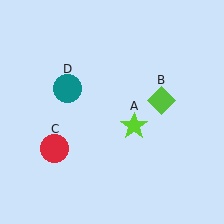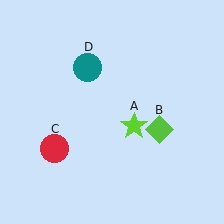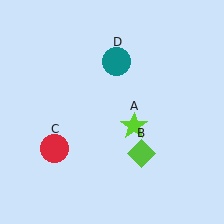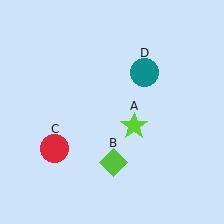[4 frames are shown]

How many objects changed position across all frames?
2 objects changed position: lime diamond (object B), teal circle (object D).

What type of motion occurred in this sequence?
The lime diamond (object B), teal circle (object D) rotated clockwise around the center of the scene.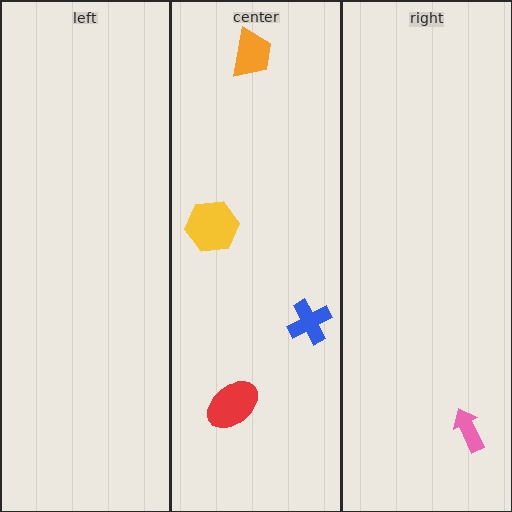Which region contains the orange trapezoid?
The center region.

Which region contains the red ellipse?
The center region.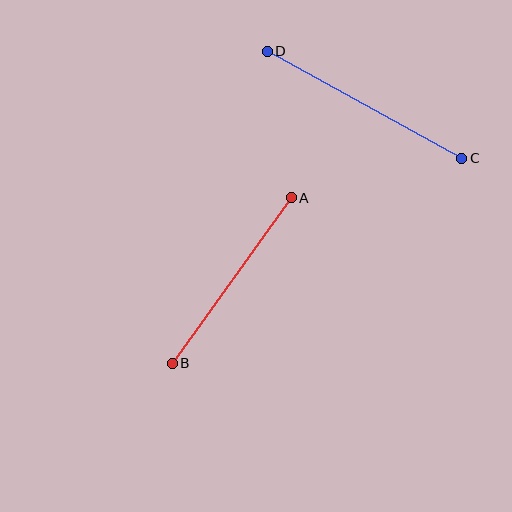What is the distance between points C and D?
The distance is approximately 222 pixels.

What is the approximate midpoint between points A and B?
The midpoint is at approximately (232, 280) pixels.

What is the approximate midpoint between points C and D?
The midpoint is at approximately (365, 105) pixels.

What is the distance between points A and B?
The distance is approximately 204 pixels.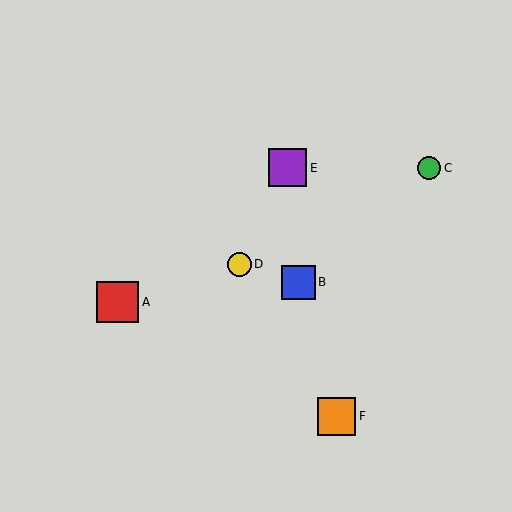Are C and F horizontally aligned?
No, C is at y≈168 and F is at y≈416.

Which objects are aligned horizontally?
Objects C, E are aligned horizontally.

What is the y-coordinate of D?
Object D is at y≈264.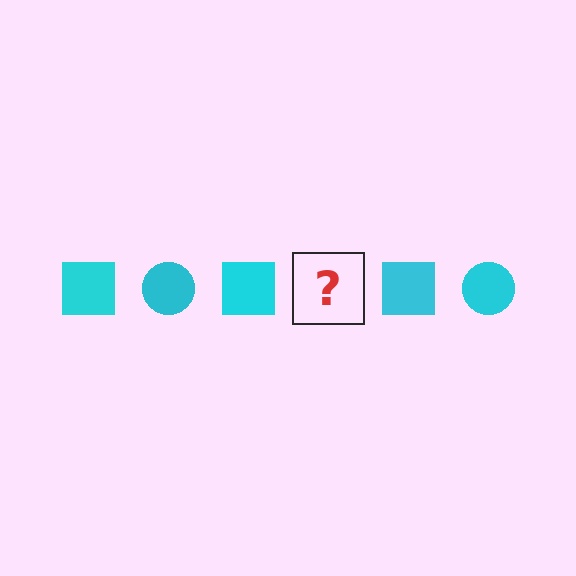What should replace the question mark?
The question mark should be replaced with a cyan circle.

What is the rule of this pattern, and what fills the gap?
The rule is that the pattern cycles through square, circle shapes in cyan. The gap should be filled with a cyan circle.